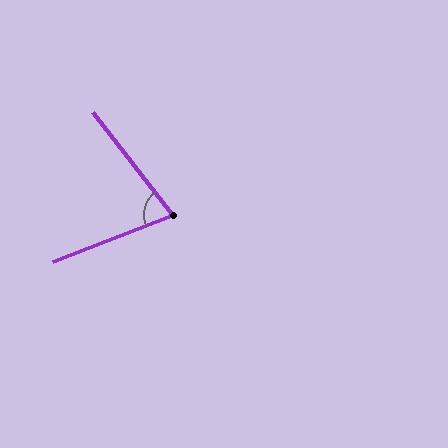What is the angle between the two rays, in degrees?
Approximately 73 degrees.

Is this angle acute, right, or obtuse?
It is acute.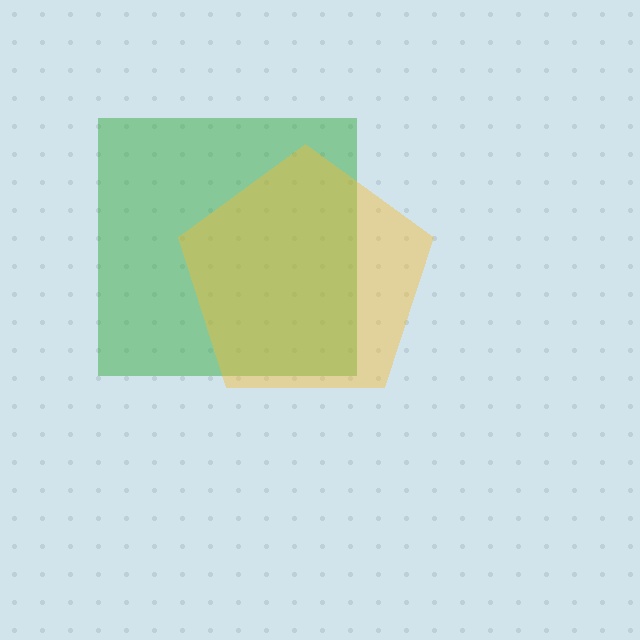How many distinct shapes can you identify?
There are 2 distinct shapes: a green square, a yellow pentagon.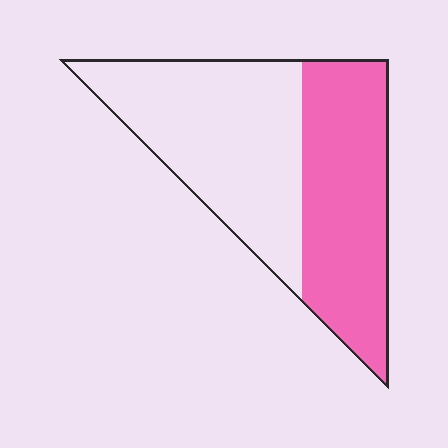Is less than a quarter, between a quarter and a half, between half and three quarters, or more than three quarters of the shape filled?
Between a quarter and a half.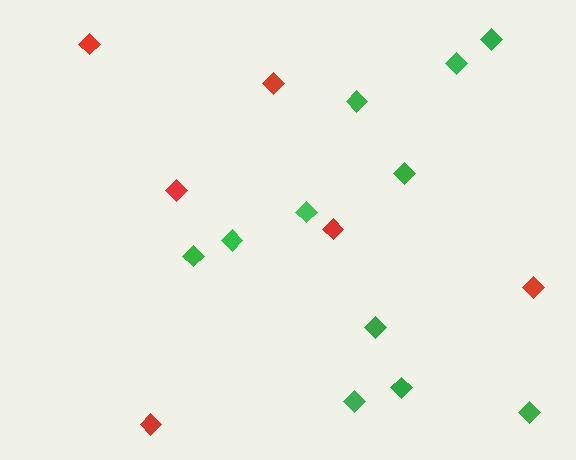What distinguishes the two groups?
There are 2 groups: one group of red diamonds (6) and one group of green diamonds (11).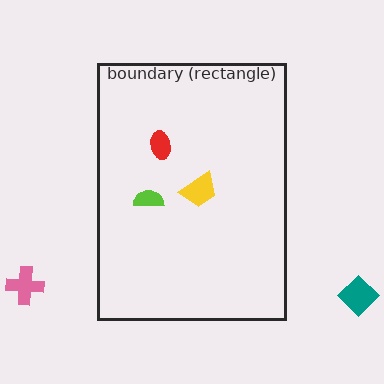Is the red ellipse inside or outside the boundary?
Inside.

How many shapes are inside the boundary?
3 inside, 2 outside.